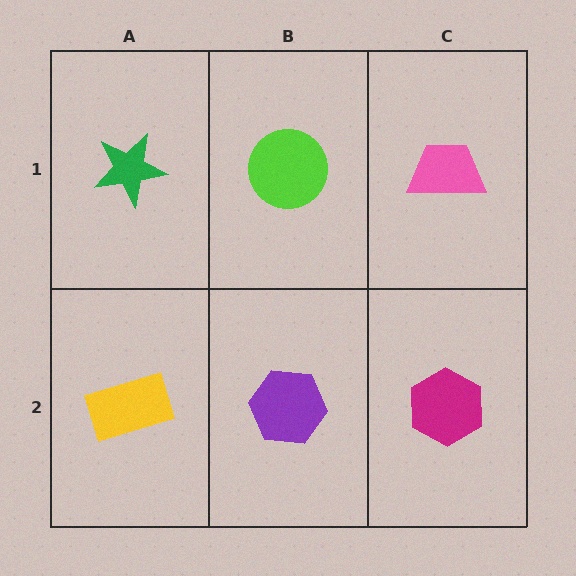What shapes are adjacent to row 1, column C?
A magenta hexagon (row 2, column C), a lime circle (row 1, column B).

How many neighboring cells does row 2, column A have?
2.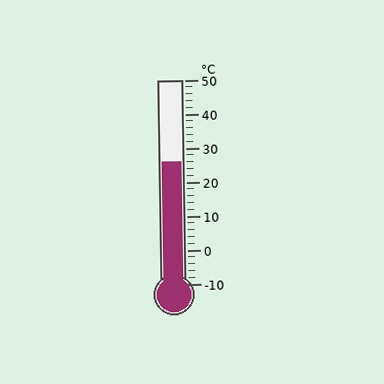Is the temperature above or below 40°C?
The temperature is below 40°C.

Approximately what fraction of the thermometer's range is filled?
The thermometer is filled to approximately 60% of its range.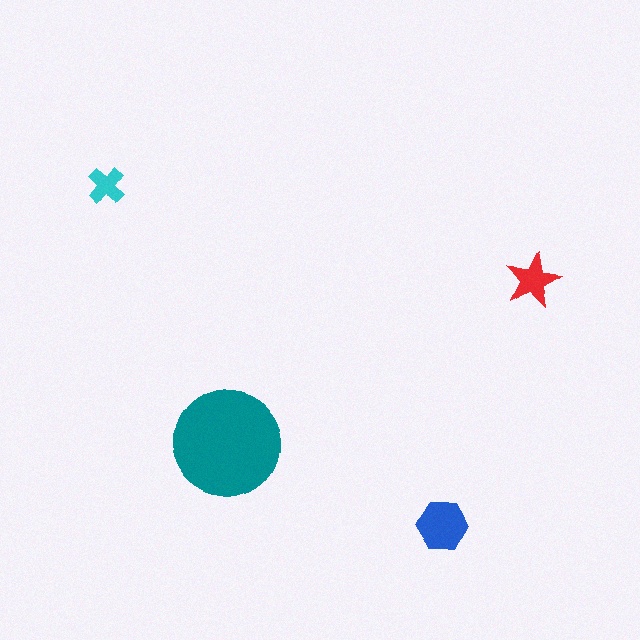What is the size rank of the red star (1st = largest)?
3rd.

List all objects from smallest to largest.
The cyan cross, the red star, the blue hexagon, the teal circle.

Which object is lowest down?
The blue hexagon is bottommost.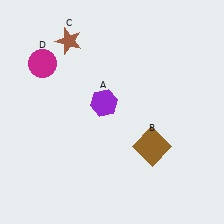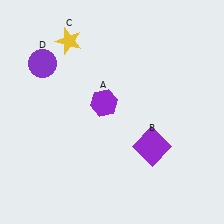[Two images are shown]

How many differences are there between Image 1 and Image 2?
There are 3 differences between the two images.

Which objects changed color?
B changed from brown to purple. C changed from brown to yellow. D changed from magenta to purple.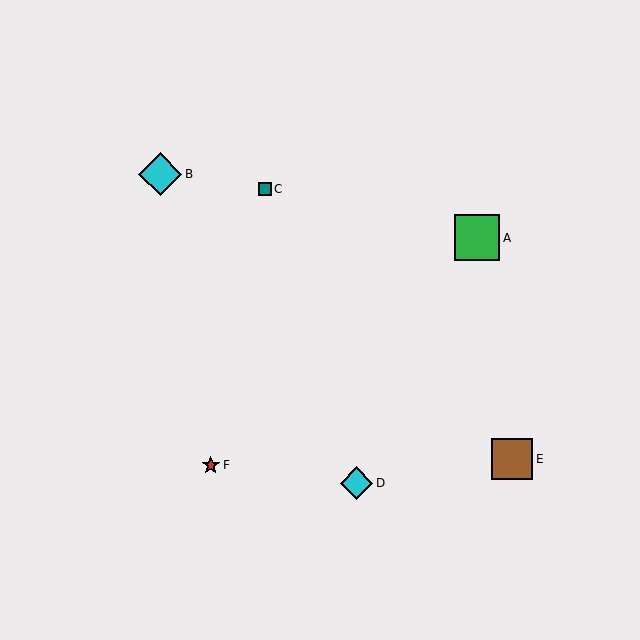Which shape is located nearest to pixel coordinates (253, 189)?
The teal square (labeled C) at (265, 189) is nearest to that location.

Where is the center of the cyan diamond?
The center of the cyan diamond is at (160, 174).